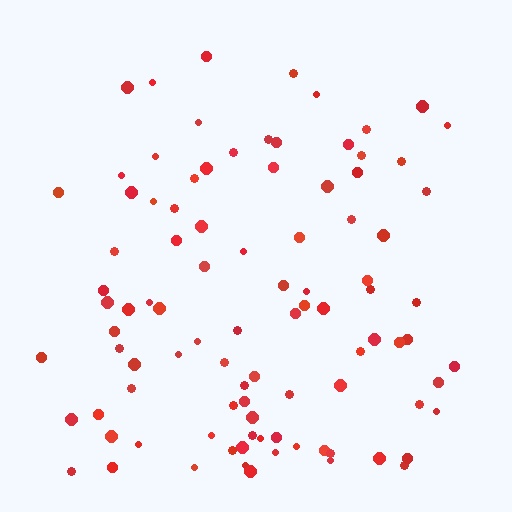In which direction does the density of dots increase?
From top to bottom, with the bottom side densest.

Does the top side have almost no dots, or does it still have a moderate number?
Still a moderate number, just noticeably fewer than the bottom.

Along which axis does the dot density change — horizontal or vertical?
Vertical.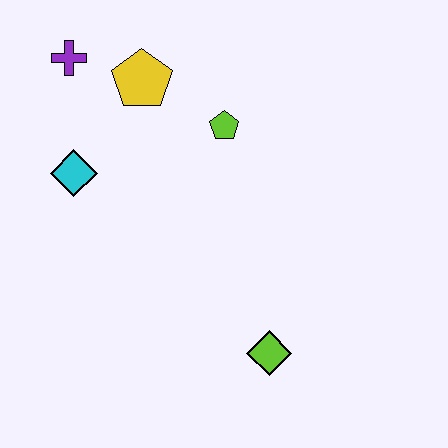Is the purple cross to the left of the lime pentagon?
Yes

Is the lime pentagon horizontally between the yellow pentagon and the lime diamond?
Yes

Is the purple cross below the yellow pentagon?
No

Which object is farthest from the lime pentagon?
The lime diamond is farthest from the lime pentagon.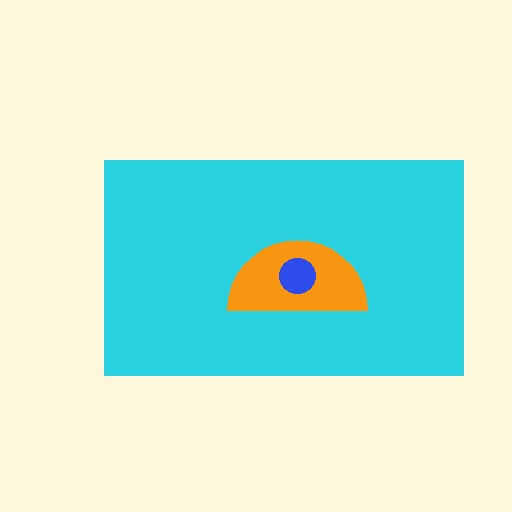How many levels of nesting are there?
3.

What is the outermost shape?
The cyan rectangle.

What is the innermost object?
The blue circle.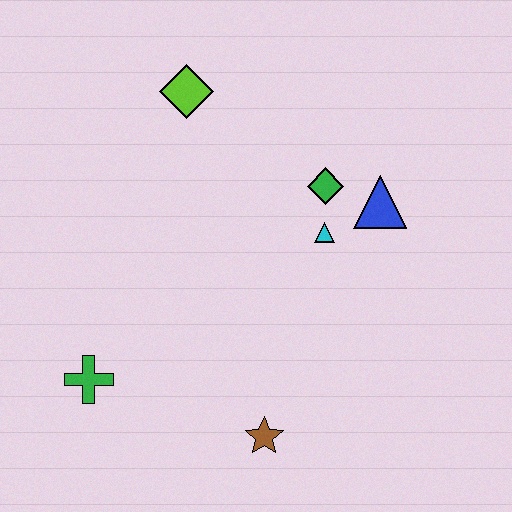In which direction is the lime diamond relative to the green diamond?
The lime diamond is to the left of the green diamond.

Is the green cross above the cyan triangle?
No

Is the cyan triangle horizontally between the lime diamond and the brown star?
No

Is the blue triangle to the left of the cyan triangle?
No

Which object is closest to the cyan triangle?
The green diamond is closest to the cyan triangle.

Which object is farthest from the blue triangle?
The green cross is farthest from the blue triangle.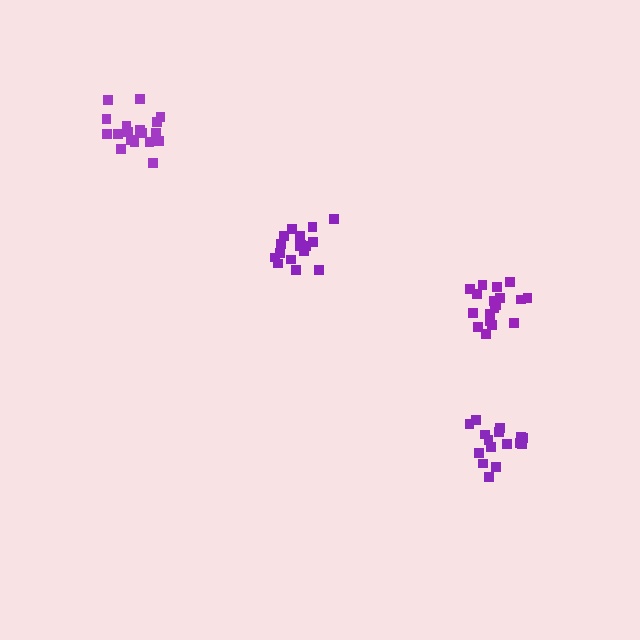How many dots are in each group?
Group 1: 18 dots, Group 2: 18 dots, Group 3: 20 dots, Group 4: 16 dots (72 total).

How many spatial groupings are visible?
There are 4 spatial groupings.